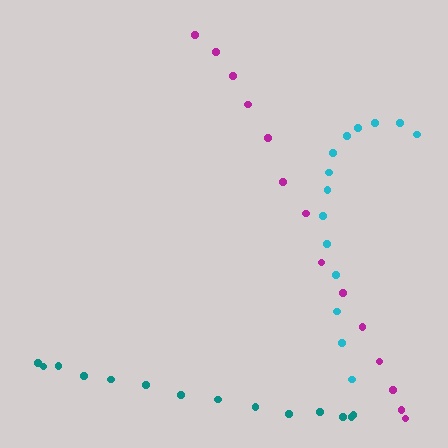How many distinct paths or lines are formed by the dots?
There are 3 distinct paths.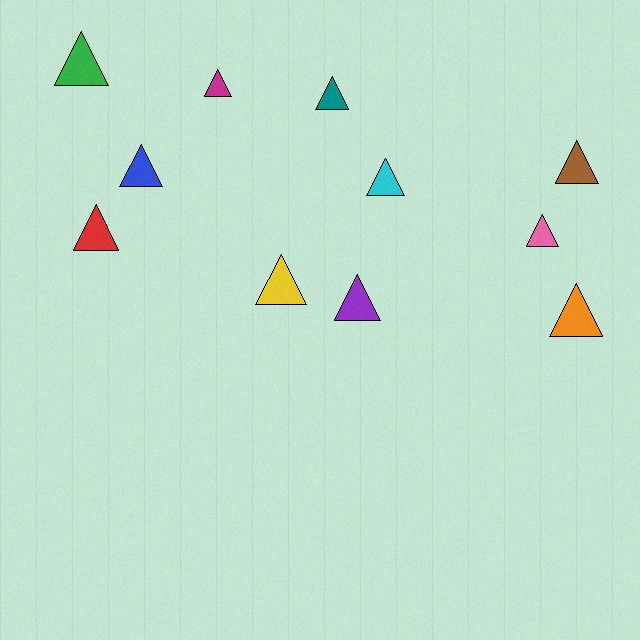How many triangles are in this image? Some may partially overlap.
There are 11 triangles.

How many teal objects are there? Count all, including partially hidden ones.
There is 1 teal object.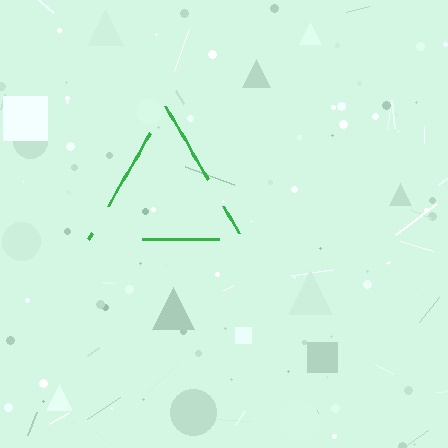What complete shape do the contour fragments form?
The contour fragments form a triangle.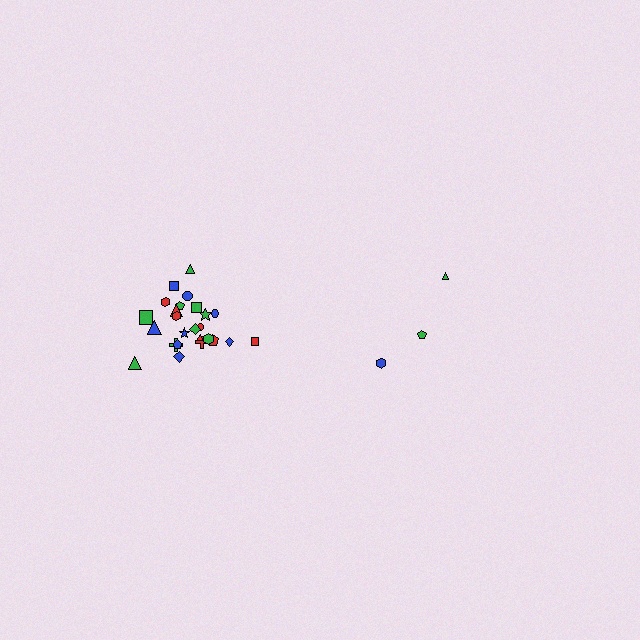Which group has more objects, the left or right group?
The left group.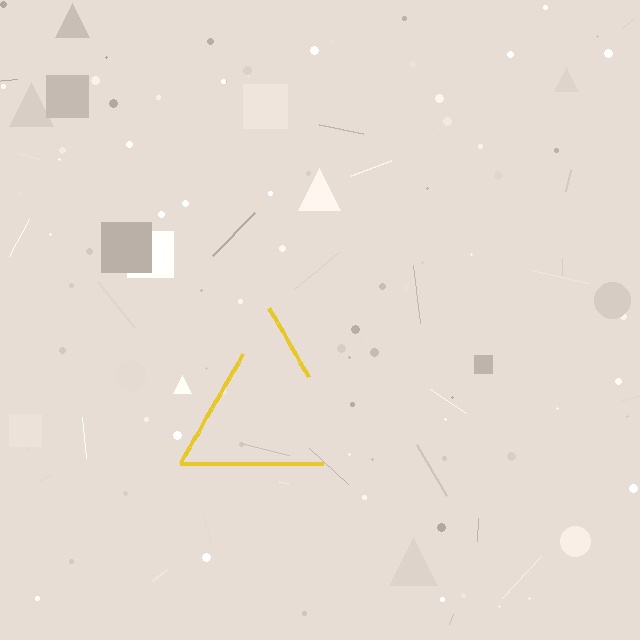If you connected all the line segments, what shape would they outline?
They would outline a triangle.